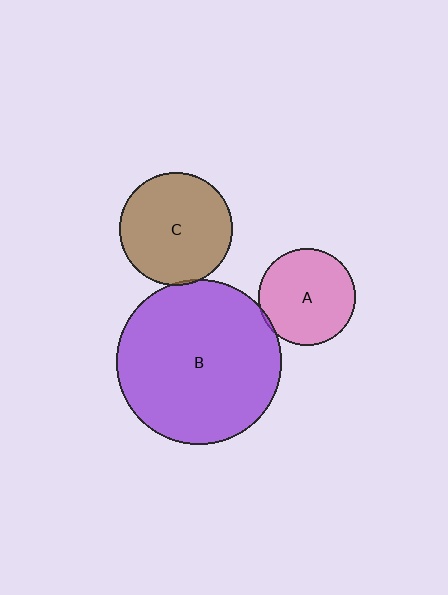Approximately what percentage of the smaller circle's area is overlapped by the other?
Approximately 5%.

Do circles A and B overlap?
Yes.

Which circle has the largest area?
Circle B (purple).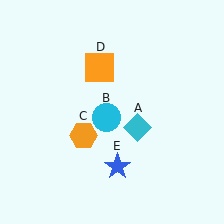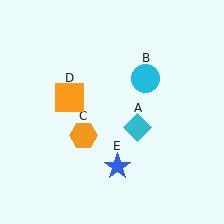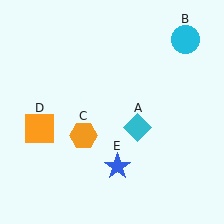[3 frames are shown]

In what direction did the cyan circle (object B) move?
The cyan circle (object B) moved up and to the right.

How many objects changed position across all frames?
2 objects changed position: cyan circle (object B), orange square (object D).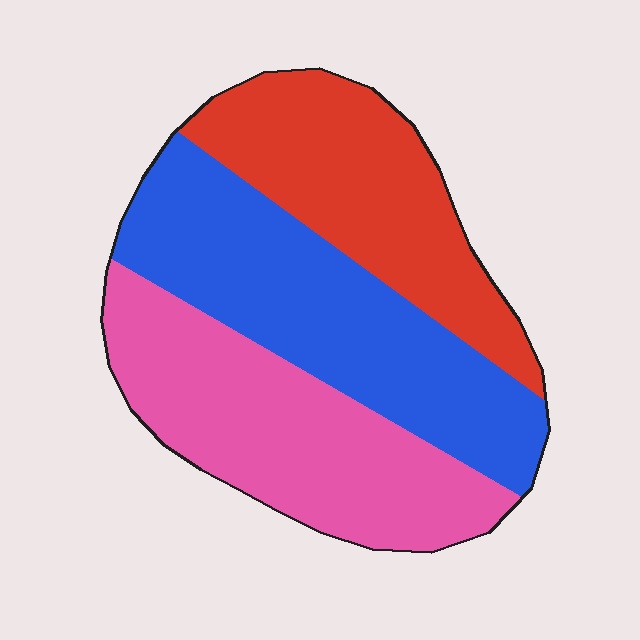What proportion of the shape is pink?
Pink takes up between a third and a half of the shape.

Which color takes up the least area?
Red, at roughly 30%.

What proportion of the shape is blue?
Blue covers around 35% of the shape.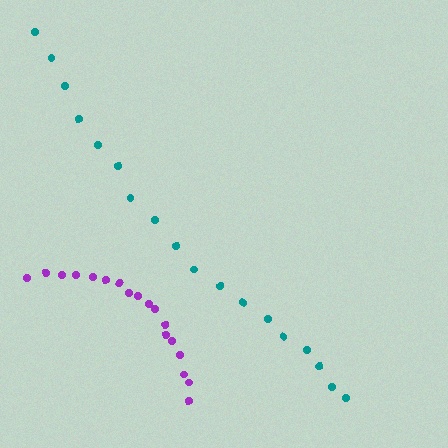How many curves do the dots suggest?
There are 2 distinct paths.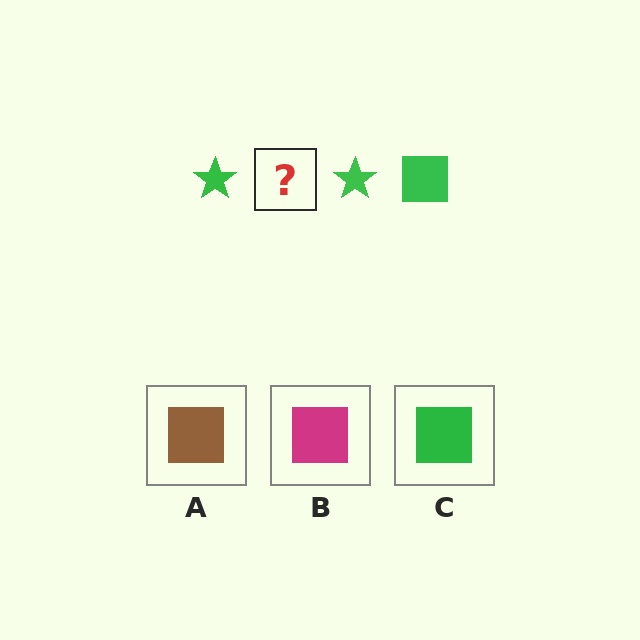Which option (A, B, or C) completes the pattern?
C.